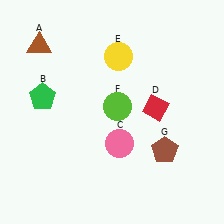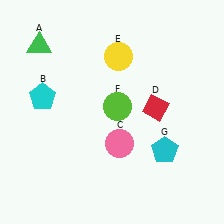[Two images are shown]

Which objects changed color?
A changed from brown to green. B changed from green to cyan. G changed from brown to cyan.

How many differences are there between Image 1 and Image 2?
There are 3 differences between the two images.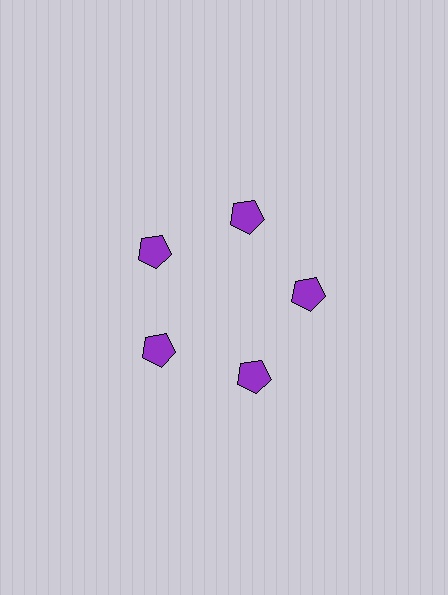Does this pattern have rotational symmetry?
Yes, this pattern has 5-fold rotational symmetry. It looks the same after rotating 72 degrees around the center.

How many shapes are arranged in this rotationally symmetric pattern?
There are 5 shapes, arranged in 5 groups of 1.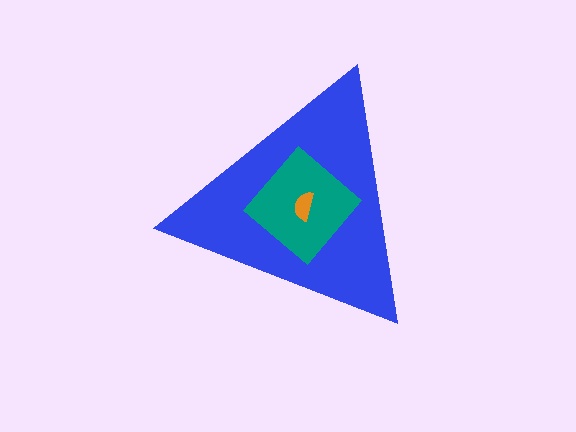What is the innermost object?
The orange semicircle.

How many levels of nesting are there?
3.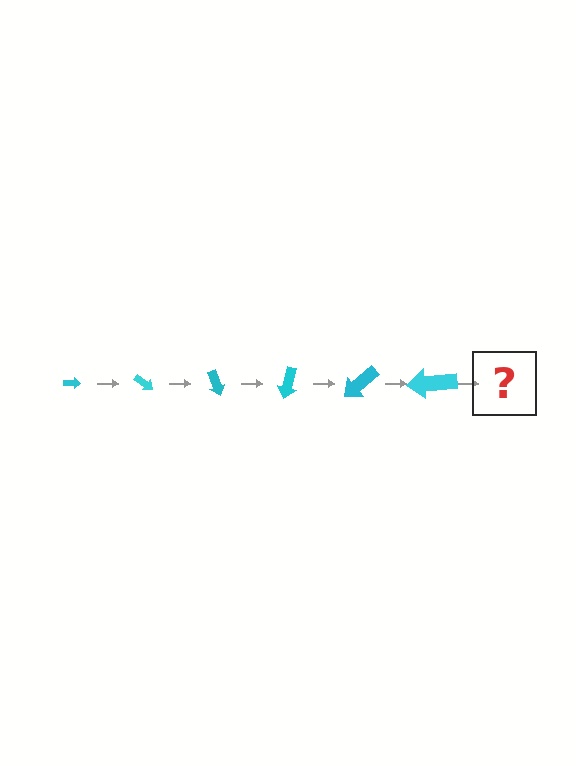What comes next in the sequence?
The next element should be an arrow, larger than the previous one and rotated 210 degrees from the start.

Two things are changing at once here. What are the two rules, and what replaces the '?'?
The two rules are that the arrow grows larger each step and it rotates 35 degrees each step. The '?' should be an arrow, larger than the previous one and rotated 210 degrees from the start.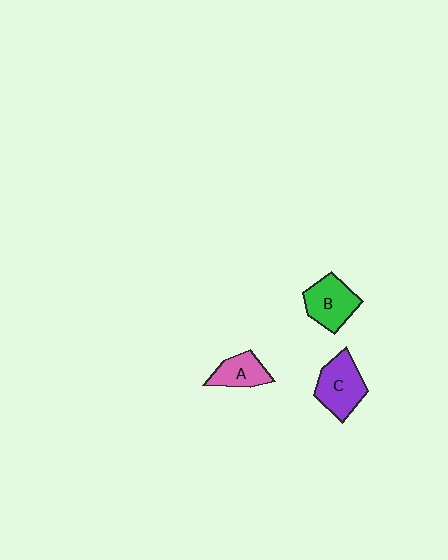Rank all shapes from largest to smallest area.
From largest to smallest: C (purple), B (green), A (pink).